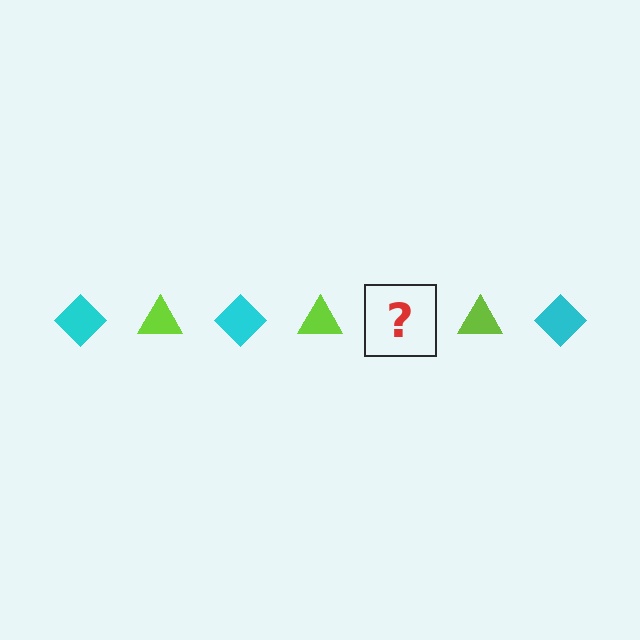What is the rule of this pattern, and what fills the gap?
The rule is that the pattern alternates between cyan diamond and lime triangle. The gap should be filled with a cyan diamond.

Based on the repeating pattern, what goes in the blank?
The blank should be a cyan diamond.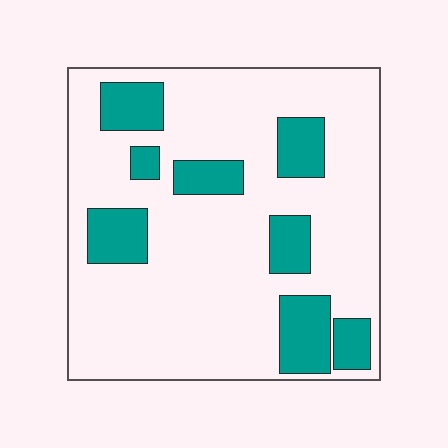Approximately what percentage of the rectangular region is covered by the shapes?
Approximately 20%.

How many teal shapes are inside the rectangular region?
8.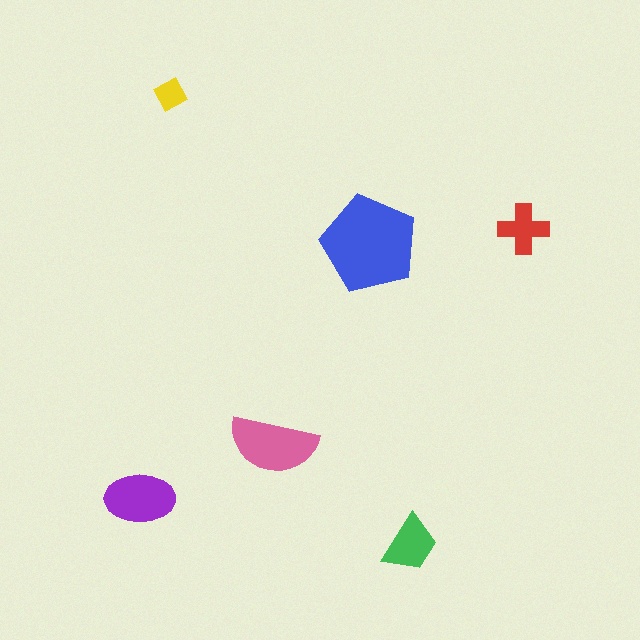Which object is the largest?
The blue pentagon.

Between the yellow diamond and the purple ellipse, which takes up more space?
The purple ellipse.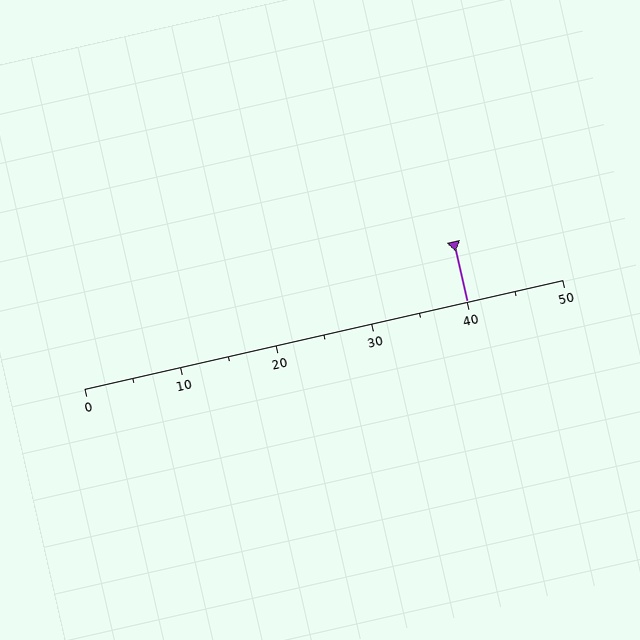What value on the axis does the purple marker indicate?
The marker indicates approximately 40.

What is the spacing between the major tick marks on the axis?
The major ticks are spaced 10 apart.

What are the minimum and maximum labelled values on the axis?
The axis runs from 0 to 50.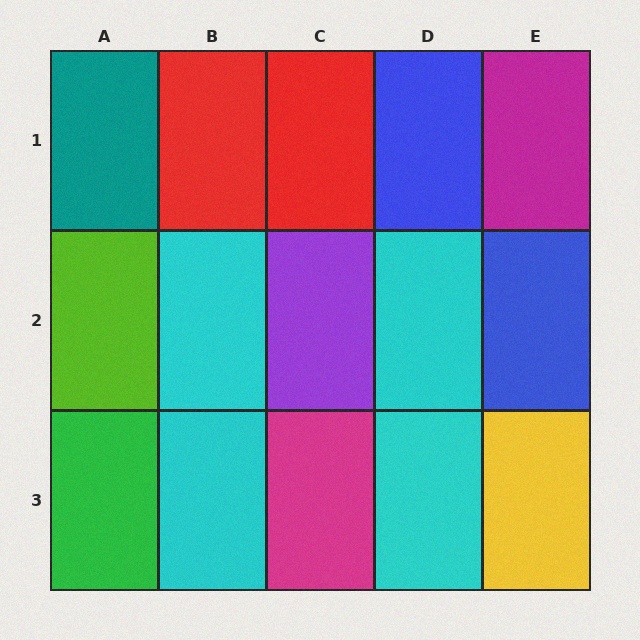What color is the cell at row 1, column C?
Red.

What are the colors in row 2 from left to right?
Lime, cyan, purple, cyan, blue.